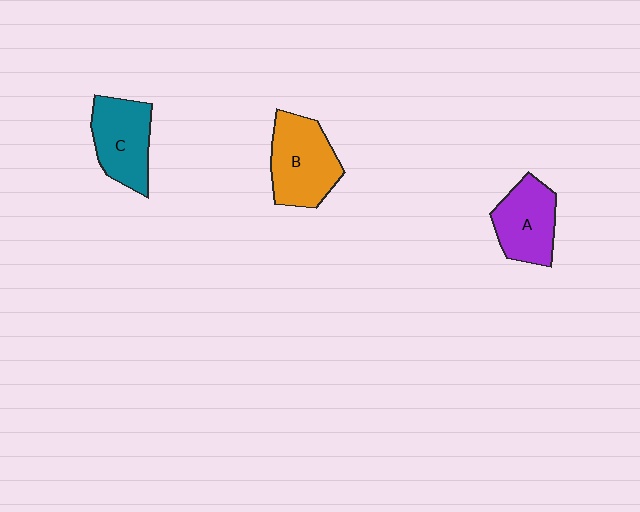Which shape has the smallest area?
Shape A (purple).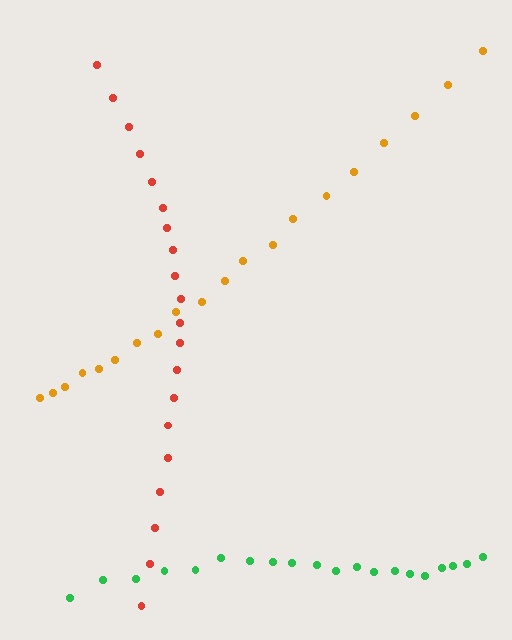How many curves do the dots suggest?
There are 3 distinct paths.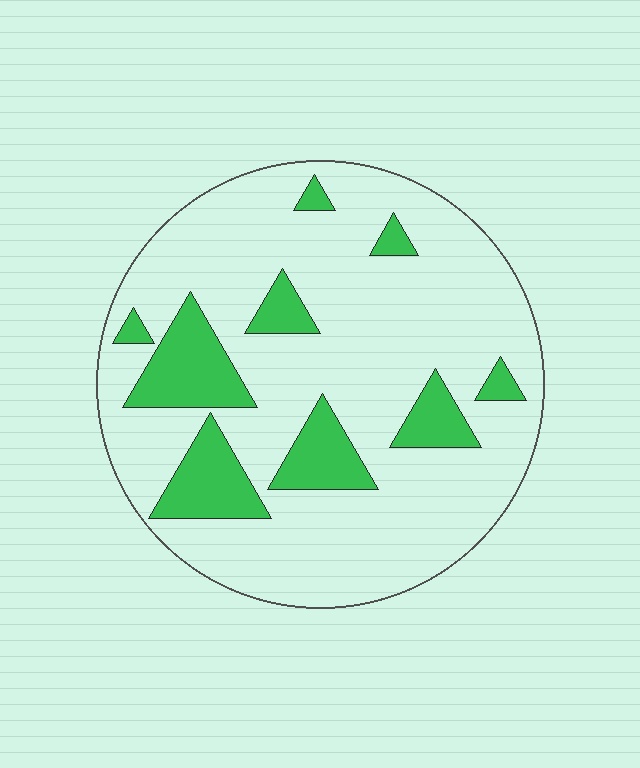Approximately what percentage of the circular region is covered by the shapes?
Approximately 20%.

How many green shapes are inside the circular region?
9.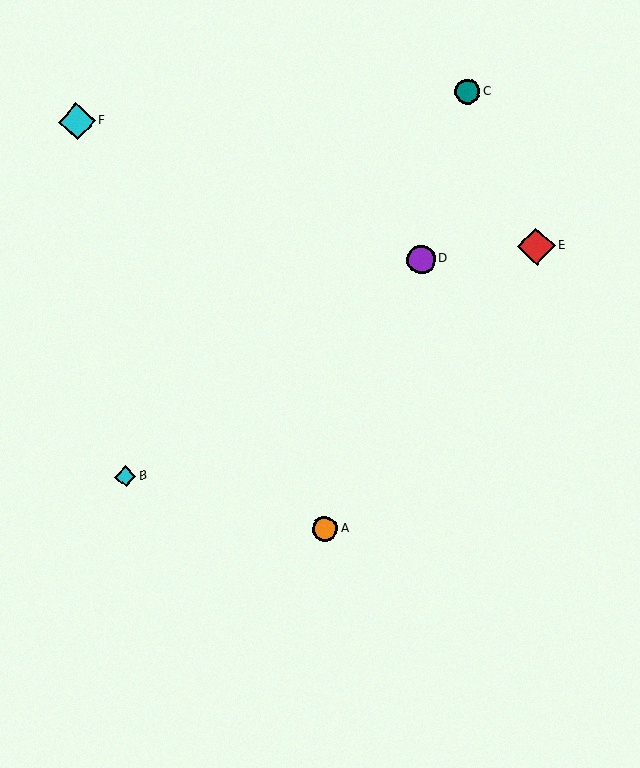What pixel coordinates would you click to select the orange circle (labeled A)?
Click at (325, 529) to select the orange circle A.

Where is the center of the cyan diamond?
The center of the cyan diamond is at (77, 121).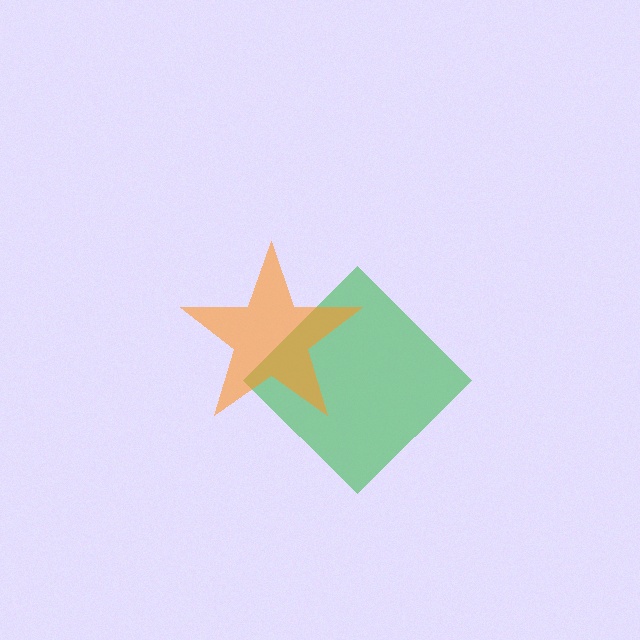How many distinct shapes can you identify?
There are 2 distinct shapes: a green diamond, an orange star.